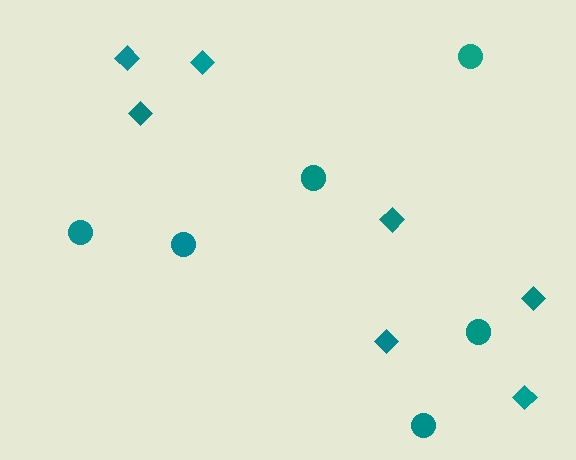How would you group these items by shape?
There are 2 groups: one group of circles (6) and one group of diamonds (7).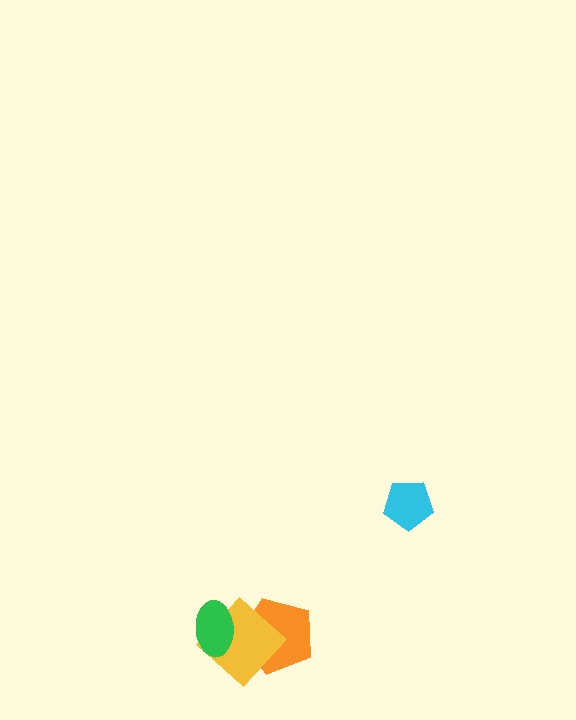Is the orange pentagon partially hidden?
Yes, it is partially covered by another shape.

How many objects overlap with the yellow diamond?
2 objects overlap with the yellow diamond.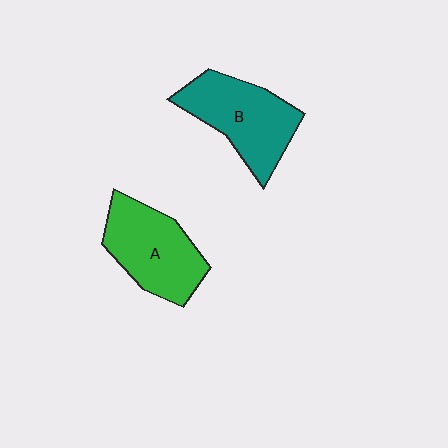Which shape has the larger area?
Shape B (teal).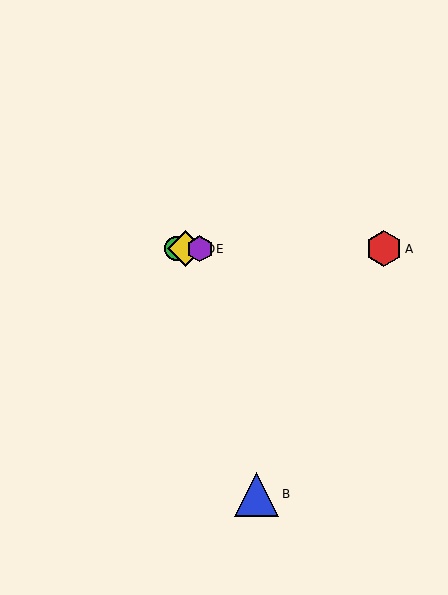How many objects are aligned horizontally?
4 objects (A, C, D, E) are aligned horizontally.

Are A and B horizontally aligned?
No, A is at y≈249 and B is at y≈494.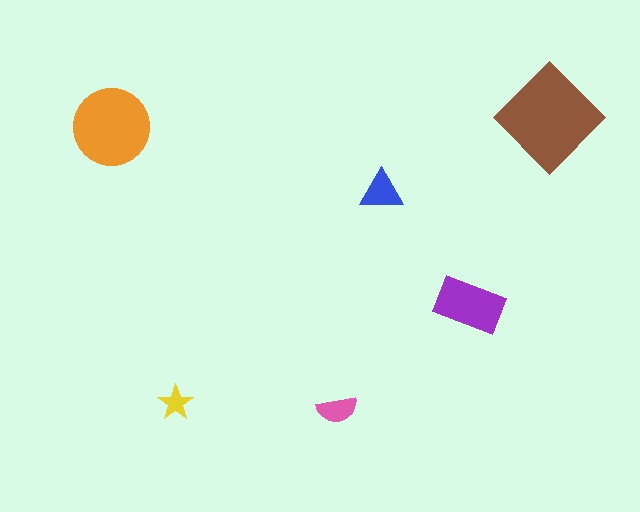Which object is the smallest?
The yellow star.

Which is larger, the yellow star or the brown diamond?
The brown diamond.